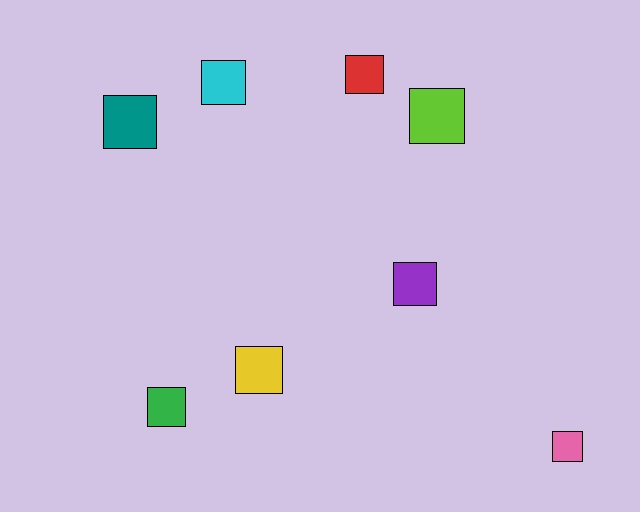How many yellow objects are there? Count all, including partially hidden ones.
There is 1 yellow object.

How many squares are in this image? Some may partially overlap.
There are 8 squares.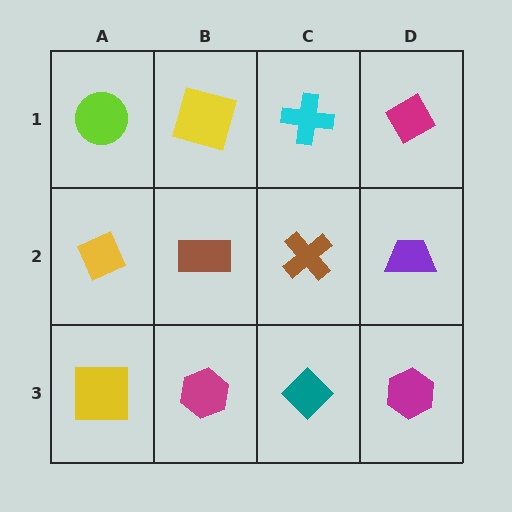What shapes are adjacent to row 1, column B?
A brown rectangle (row 2, column B), a lime circle (row 1, column A), a cyan cross (row 1, column C).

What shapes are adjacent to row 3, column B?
A brown rectangle (row 2, column B), a yellow square (row 3, column A), a teal diamond (row 3, column C).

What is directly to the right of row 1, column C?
A magenta diamond.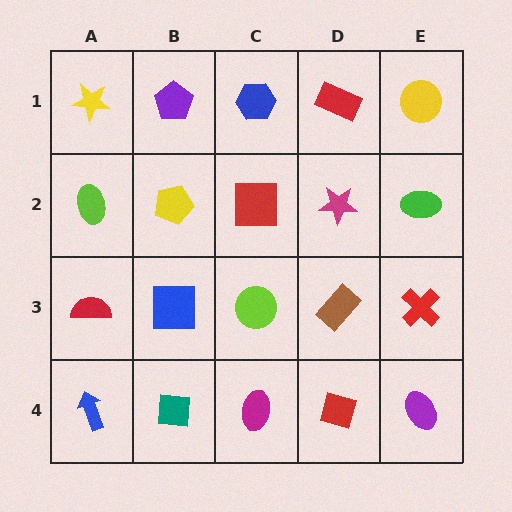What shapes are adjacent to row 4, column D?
A brown rectangle (row 3, column D), a magenta ellipse (row 4, column C), a purple ellipse (row 4, column E).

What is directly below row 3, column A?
A blue arrow.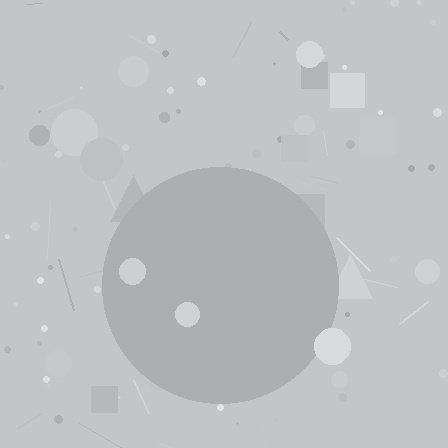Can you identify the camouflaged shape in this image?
The camouflaged shape is a circle.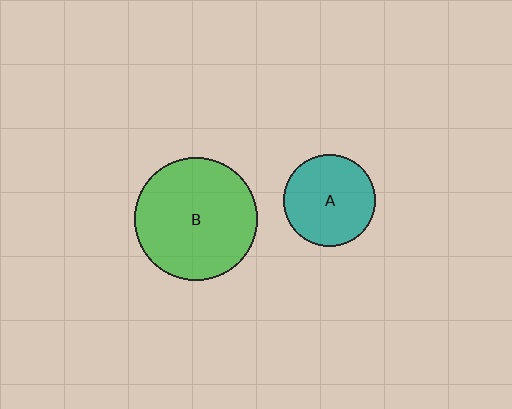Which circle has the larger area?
Circle B (green).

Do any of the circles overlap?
No, none of the circles overlap.